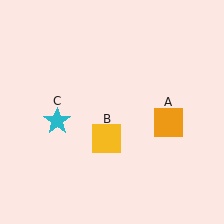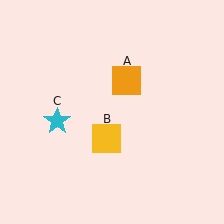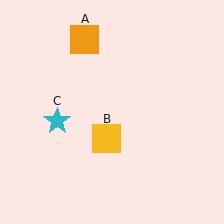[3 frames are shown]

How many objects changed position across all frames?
1 object changed position: orange square (object A).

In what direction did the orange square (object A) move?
The orange square (object A) moved up and to the left.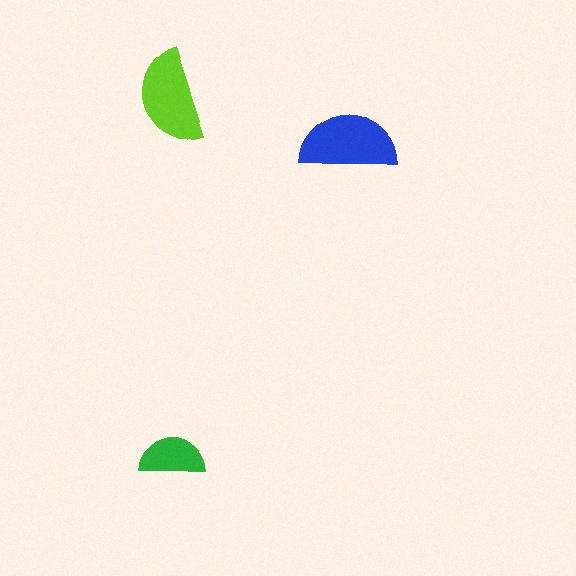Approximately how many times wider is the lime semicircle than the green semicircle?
About 1.5 times wider.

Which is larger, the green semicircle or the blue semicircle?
The blue one.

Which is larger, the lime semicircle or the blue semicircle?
The blue one.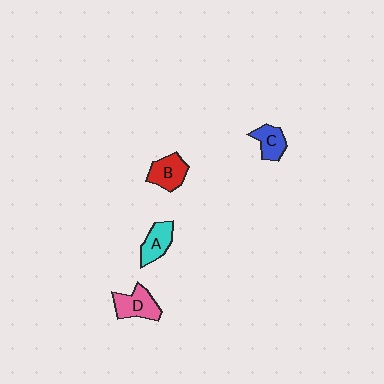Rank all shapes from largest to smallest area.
From largest to smallest: D (pink), B (red), A (cyan), C (blue).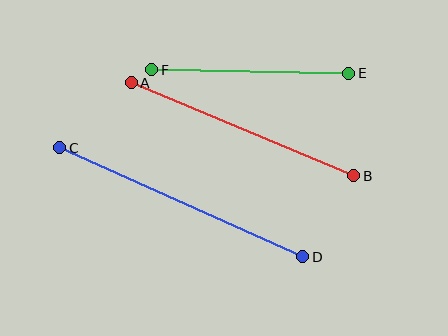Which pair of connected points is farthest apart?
Points C and D are farthest apart.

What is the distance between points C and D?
The distance is approximately 266 pixels.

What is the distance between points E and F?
The distance is approximately 197 pixels.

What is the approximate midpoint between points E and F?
The midpoint is at approximately (250, 71) pixels.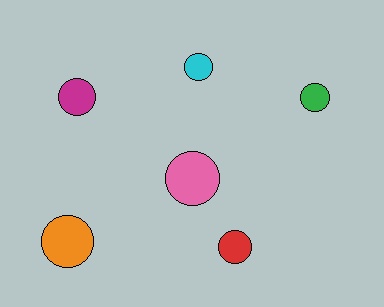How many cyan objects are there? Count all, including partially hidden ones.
There is 1 cyan object.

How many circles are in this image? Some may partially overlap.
There are 6 circles.